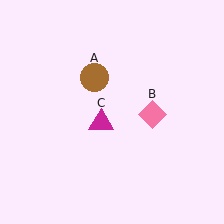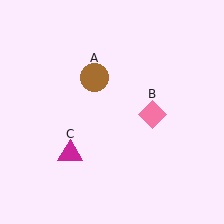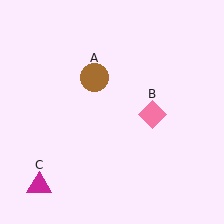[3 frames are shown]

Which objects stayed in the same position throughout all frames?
Brown circle (object A) and pink diamond (object B) remained stationary.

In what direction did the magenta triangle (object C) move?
The magenta triangle (object C) moved down and to the left.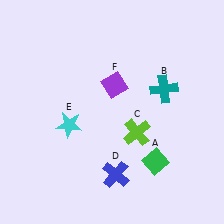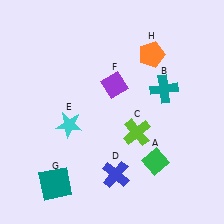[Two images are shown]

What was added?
A teal square (G), an orange pentagon (H) were added in Image 2.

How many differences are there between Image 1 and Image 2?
There are 2 differences between the two images.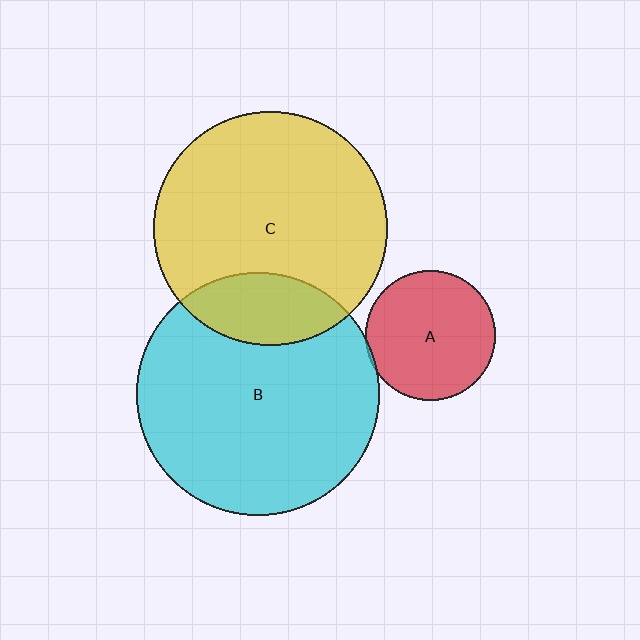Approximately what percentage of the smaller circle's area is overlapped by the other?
Approximately 5%.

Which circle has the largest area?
Circle B (cyan).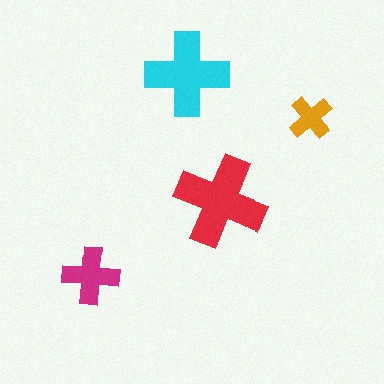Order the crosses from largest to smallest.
the red one, the cyan one, the magenta one, the orange one.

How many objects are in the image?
There are 4 objects in the image.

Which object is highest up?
The cyan cross is topmost.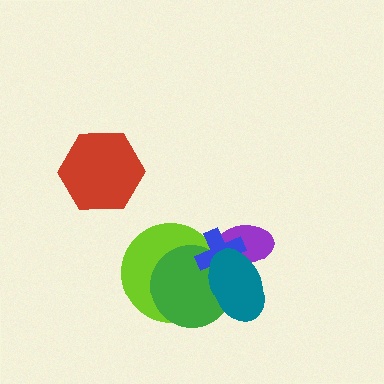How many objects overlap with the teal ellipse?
4 objects overlap with the teal ellipse.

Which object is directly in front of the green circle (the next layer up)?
The blue cross is directly in front of the green circle.